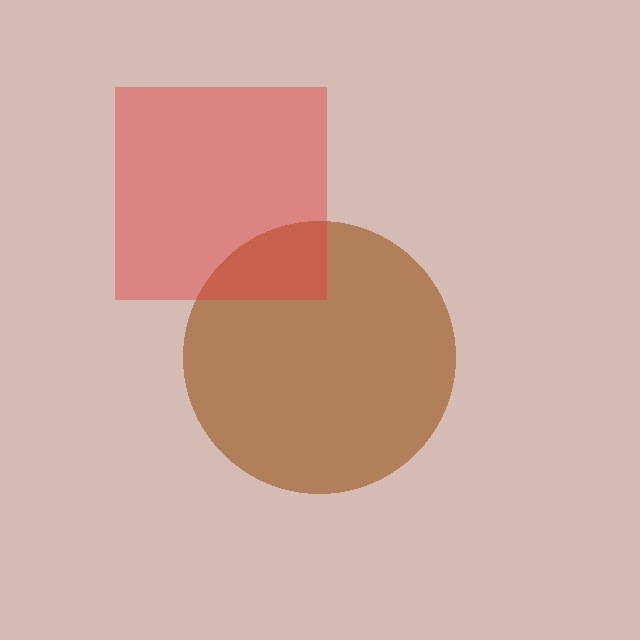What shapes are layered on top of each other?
The layered shapes are: a brown circle, a red square.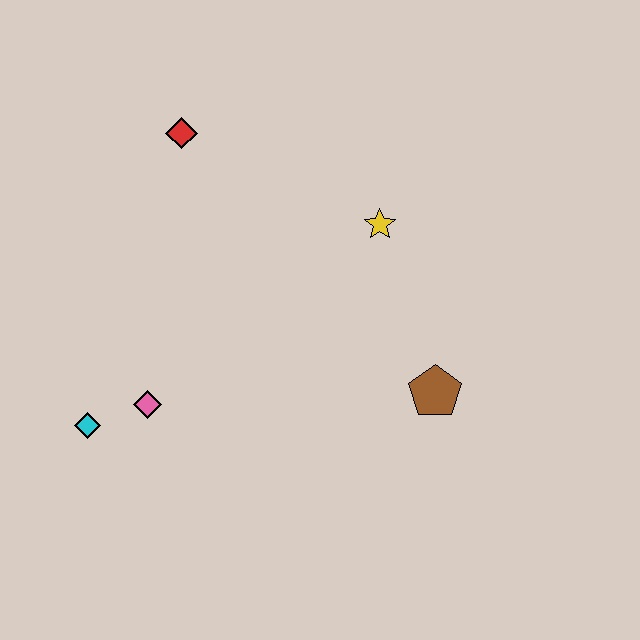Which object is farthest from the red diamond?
The brown pentagon is farthest from the red diamond.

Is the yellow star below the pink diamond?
No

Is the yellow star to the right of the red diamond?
Yes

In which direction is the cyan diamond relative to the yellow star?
The cyan diamond is to the left of the yellow star.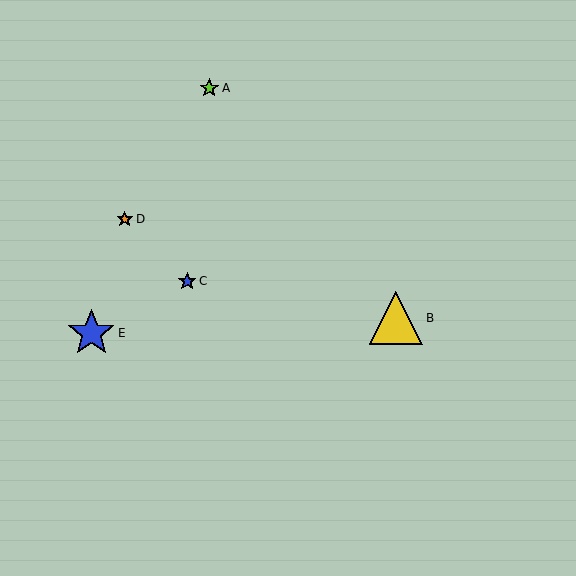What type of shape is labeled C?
Shape C is a blue star.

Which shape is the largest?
The yellow triangle (labeled B) is the largest.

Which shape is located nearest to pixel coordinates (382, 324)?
The yellow triangle (labeled B) at (396, 318) is nearest to that location.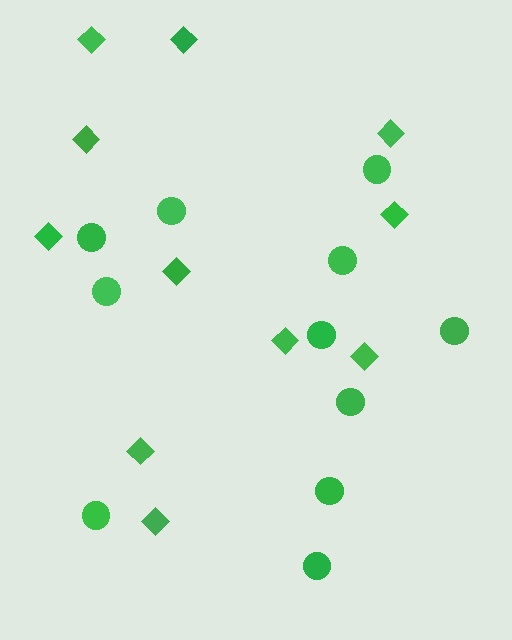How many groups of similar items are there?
There are 2 groups: one group of circles (11) and one group of diamonds (11).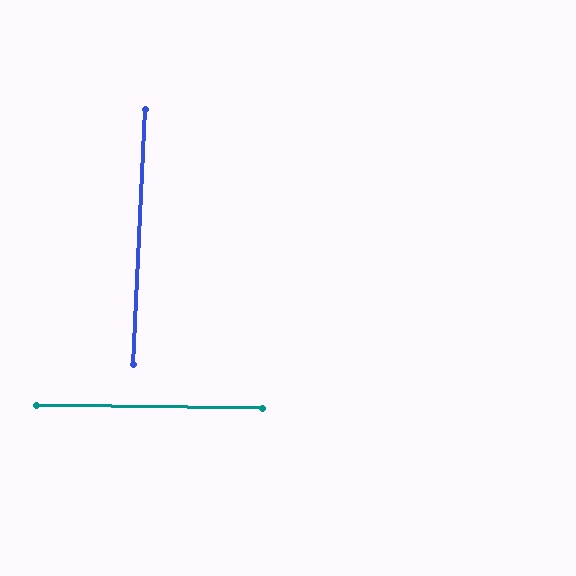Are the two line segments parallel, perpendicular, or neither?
Perpendicular — they meet at approximately 88°.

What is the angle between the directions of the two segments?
Approximately 88 degrees.